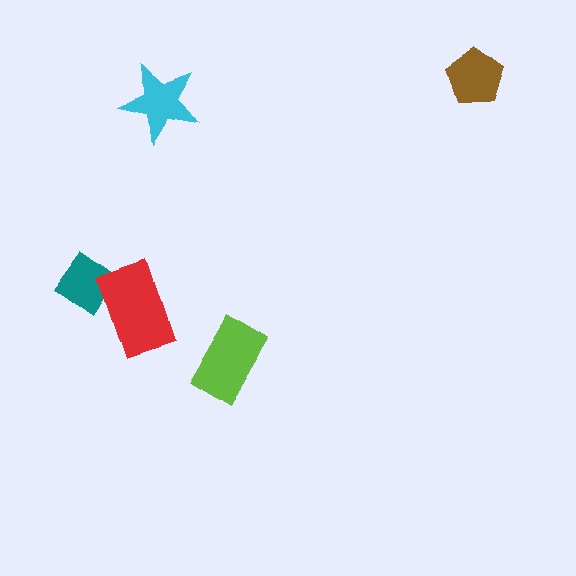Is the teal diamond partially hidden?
Yes, it is partially covered by another shape.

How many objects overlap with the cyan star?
0 objects overlap with the cyan star.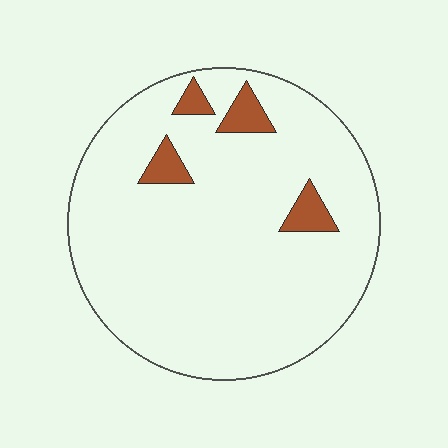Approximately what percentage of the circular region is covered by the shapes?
Approximately 5%.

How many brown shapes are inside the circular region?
4.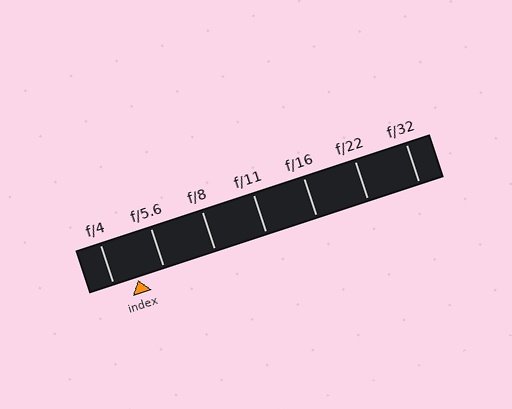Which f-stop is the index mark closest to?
The index mark is closest to f/4.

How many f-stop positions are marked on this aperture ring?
There are 7 f-stop positions marked.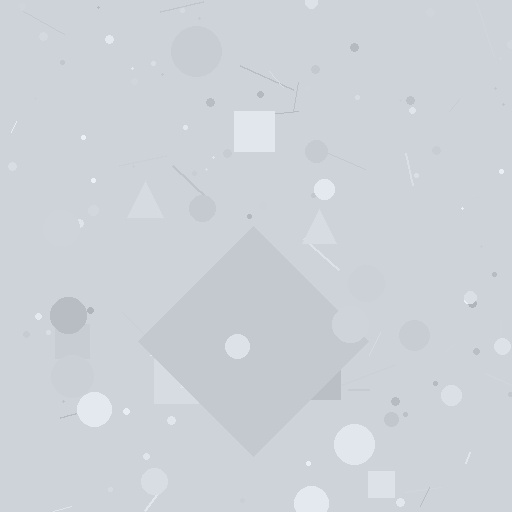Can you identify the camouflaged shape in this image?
The camouflaged shape is a diamond.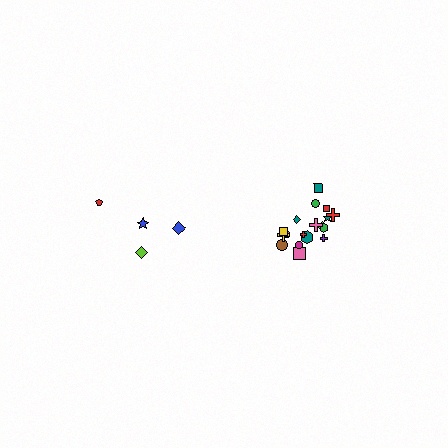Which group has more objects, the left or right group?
The right group.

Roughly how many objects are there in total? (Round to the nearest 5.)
Roughly 20 objects in total.